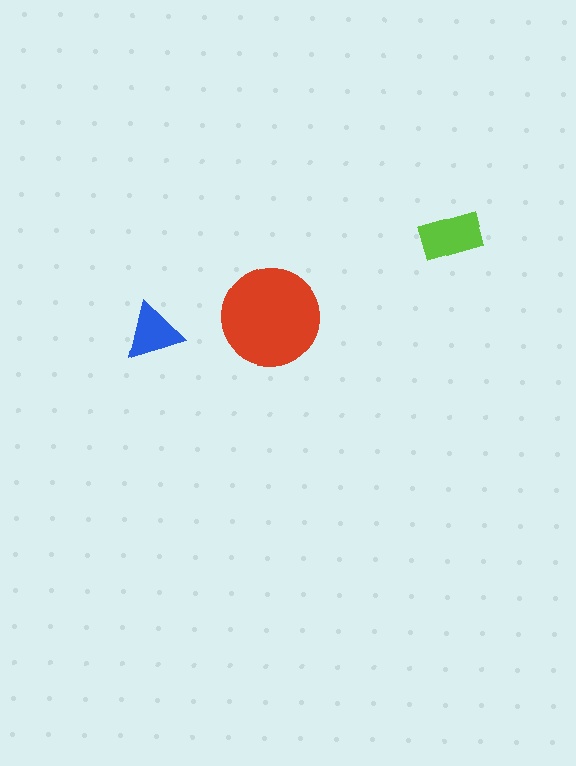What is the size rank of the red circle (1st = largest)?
1st.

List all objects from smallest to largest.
The blue triangle, the lime rectangle, the red circle.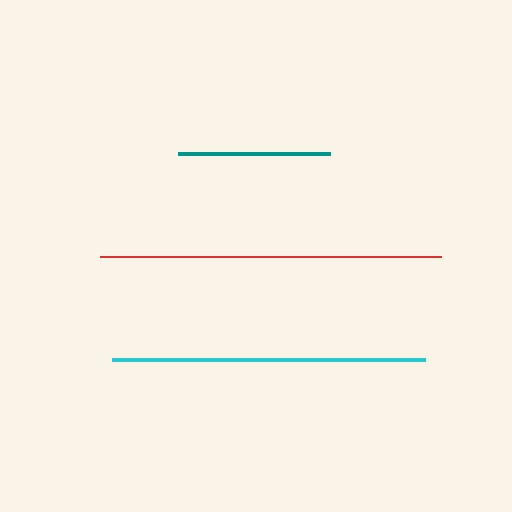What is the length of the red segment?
The red segment is approximately 342 pixels long.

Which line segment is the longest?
The red line is the longest at approximately 342 pixels.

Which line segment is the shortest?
The teal line is the shortest at approximately 151 pixels.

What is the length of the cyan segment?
The cyan segment is approximately 313 pixels long.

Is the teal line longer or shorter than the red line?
The red line is longer than the teal line.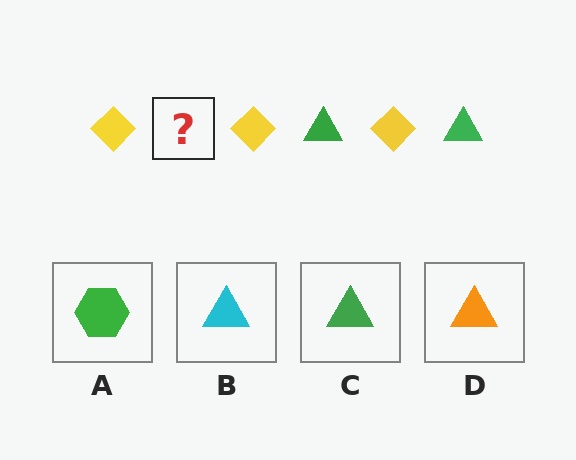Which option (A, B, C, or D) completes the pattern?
C.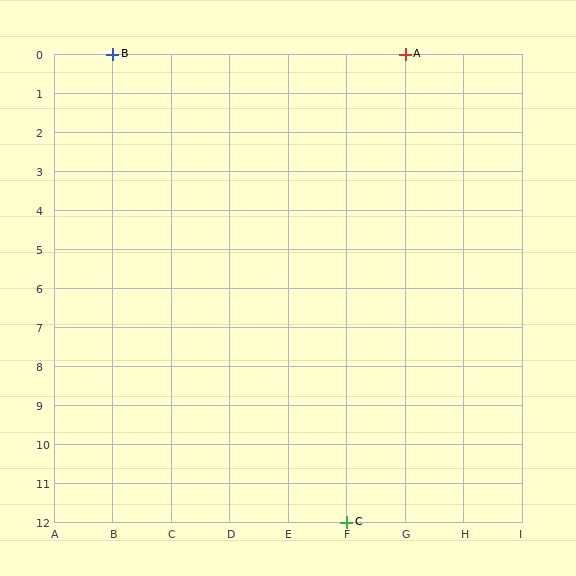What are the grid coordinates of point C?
Point C is at grid coordinates (F, 12).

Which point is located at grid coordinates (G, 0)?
Point A is at (G, 0).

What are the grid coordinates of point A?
Point A is at grid coordinates (G, 0).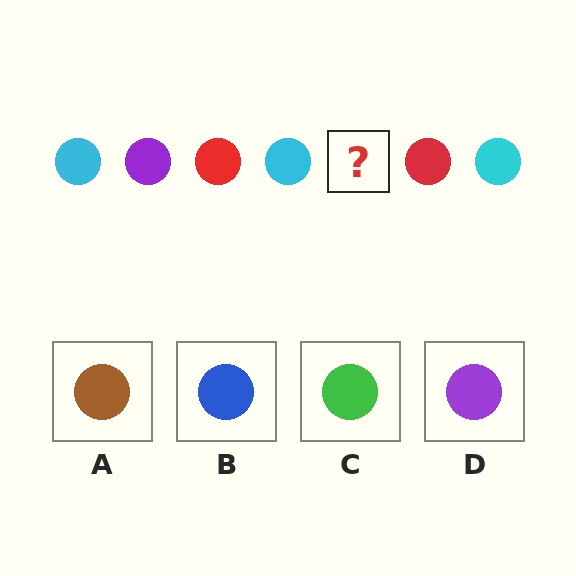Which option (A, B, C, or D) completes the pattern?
D.